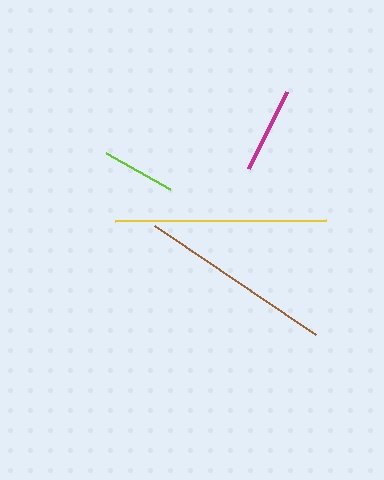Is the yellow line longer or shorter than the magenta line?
The yellow line is longer than the magenta line.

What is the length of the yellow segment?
The yellow segment is approximately 211 pixels long.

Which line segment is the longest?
The yellow line is the longest at approximately 211 pixels.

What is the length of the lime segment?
The lime segment is approximately 74 pixels long.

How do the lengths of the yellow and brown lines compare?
The yellow and brown lines are approximately the same length.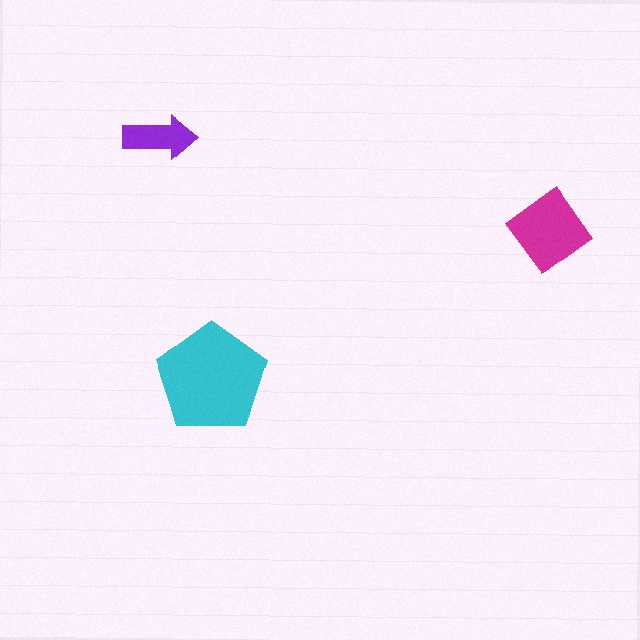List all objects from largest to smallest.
The cyan pentagon, the magenta diamond, the purple arrow.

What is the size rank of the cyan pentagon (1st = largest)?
1st.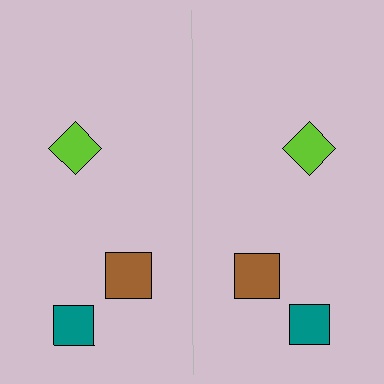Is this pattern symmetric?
Yes, this pattern has bilateral (reflection) symmetry.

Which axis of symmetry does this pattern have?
The pattern has a vertical axis of symmetry running through the center of the image.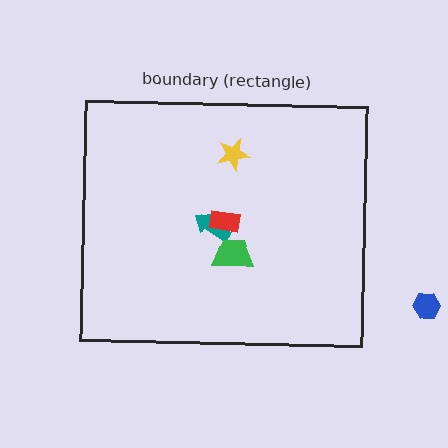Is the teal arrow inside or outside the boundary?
Inside.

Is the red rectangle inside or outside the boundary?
Inside.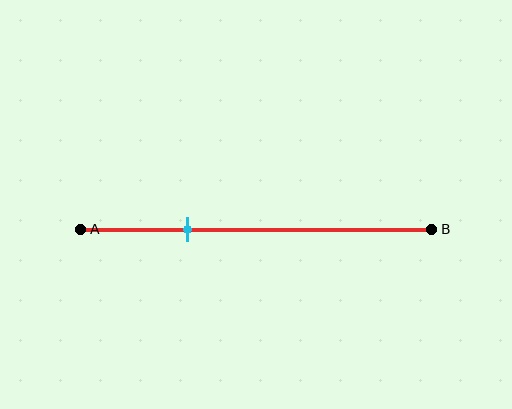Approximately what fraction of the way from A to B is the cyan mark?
The cyan mark is approximately 30% of the way from A to B.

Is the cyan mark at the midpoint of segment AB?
No, the mark is at about 30% from A, not at the 50% midpoint.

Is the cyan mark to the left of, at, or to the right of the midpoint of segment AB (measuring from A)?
The cyan mark is to the left of the midpoint of segment AB.